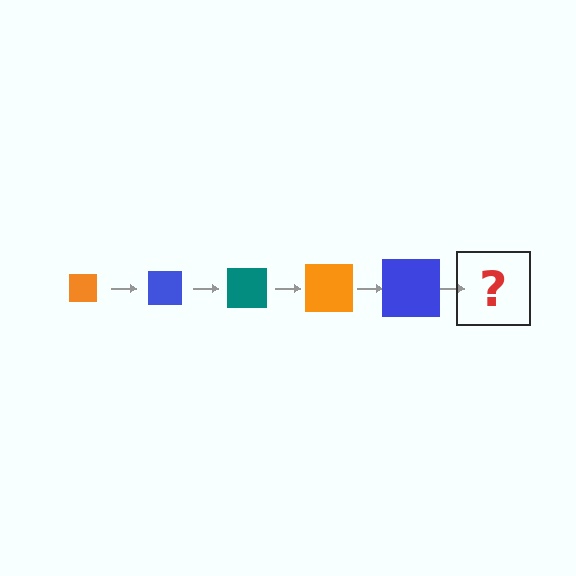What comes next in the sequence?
The next element should be a teal square, larger than the previous one.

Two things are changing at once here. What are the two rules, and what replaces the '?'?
The two rules are that the square grows larger each step and the color cycles through orange, blue, and teal. The '?' should be a teal square, larger than the previous one.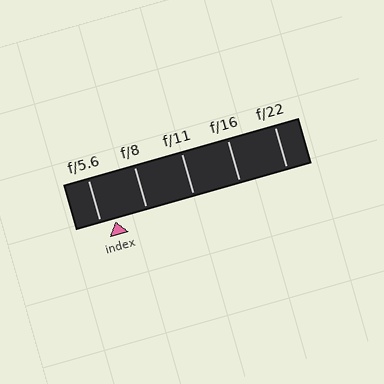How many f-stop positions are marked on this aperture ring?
There are 5 f-stop positions marked.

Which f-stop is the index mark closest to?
The index mark is closest to f/5.6.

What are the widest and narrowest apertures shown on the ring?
The widest aperture shown is f/5.6 and the narrowest is f/22.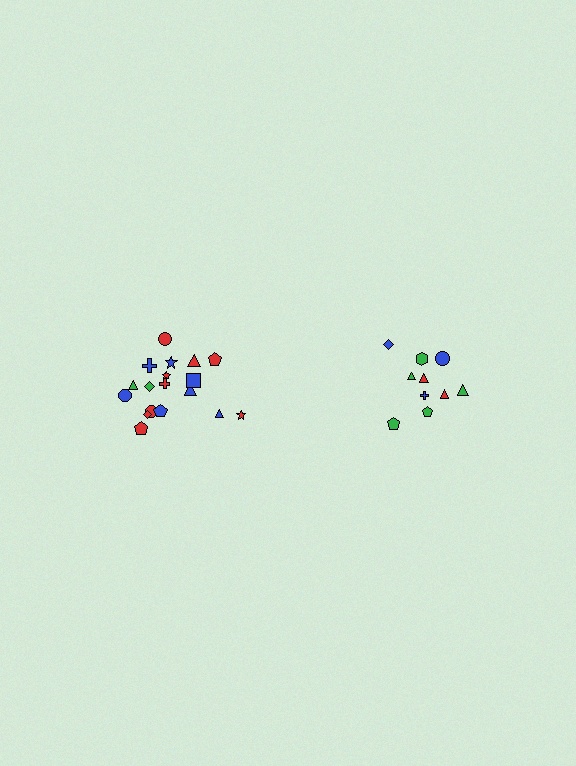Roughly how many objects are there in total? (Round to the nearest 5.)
Roughly 30 objects in total.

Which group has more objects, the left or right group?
The left group.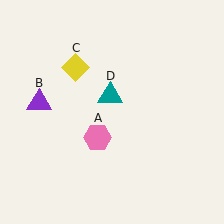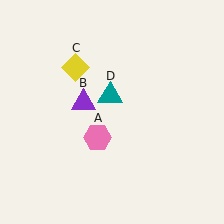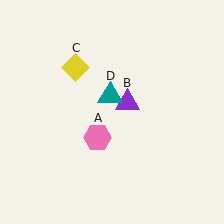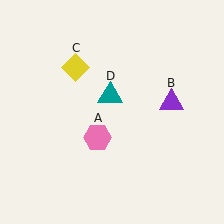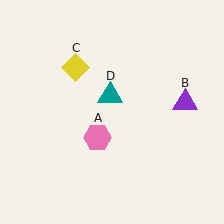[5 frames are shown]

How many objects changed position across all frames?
1 object changed position: purple triangle (object B).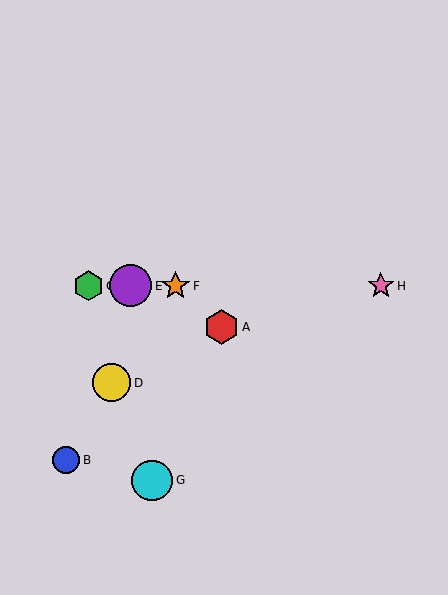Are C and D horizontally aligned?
No, C is at y≈286 and D is at y≈383.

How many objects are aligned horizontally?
4 objects (C, E, F, H) are aligned horizontally.